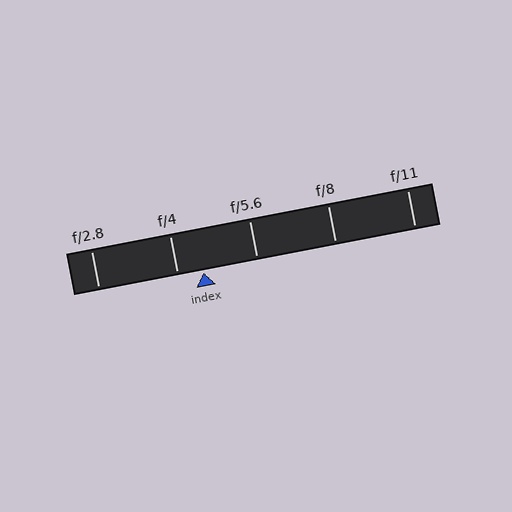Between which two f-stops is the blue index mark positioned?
The index mark is between f/4 and f/5.6.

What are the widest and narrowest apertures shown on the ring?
The widest aperture shown is f/2.8 and the narrowest is f/11.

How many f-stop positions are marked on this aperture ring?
There are 5 f-stop positions marked.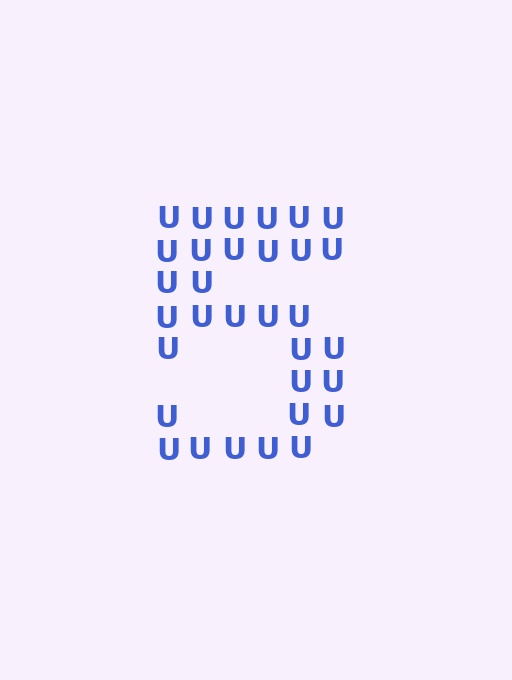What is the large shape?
The large shape is the digit 5.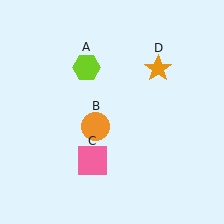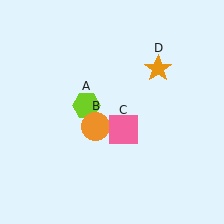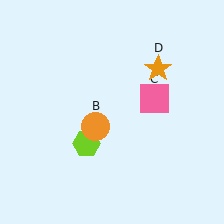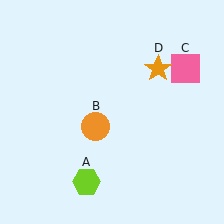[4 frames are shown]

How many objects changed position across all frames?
2 objects changed position: lime hexagon (object A), pink square (object C).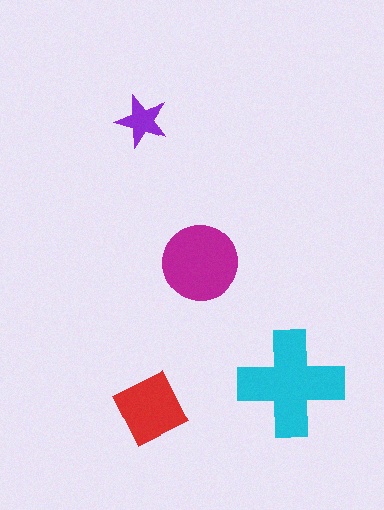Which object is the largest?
The cyan cross.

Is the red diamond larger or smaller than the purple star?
Larger.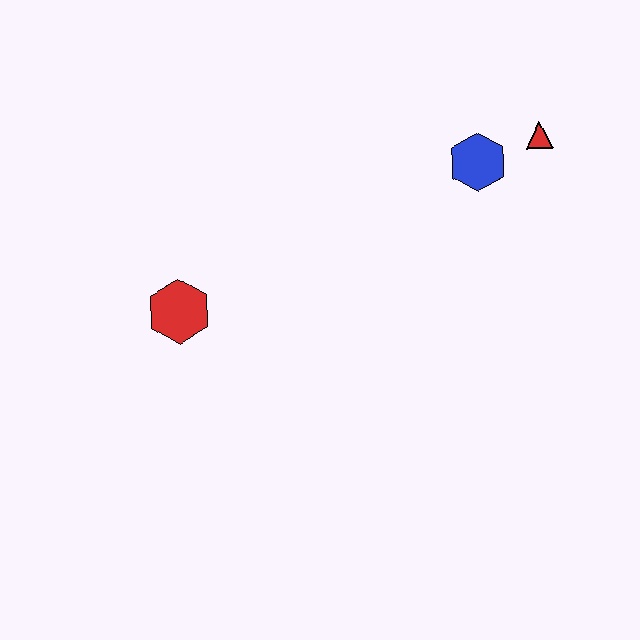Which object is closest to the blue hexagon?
The red triangle is closest to the blue hexagon.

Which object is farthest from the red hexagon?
The red triangle is farthest from the red hexagon.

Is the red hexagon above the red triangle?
No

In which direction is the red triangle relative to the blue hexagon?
The red triangle is to the right of the blue hexagon.